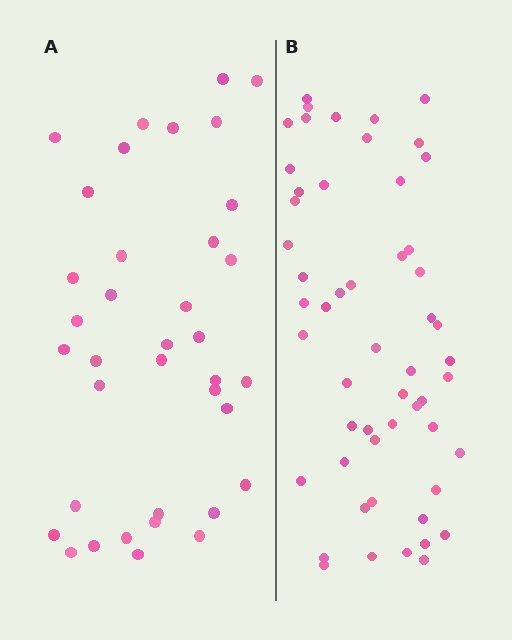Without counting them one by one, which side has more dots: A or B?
Region B (the right region) has more dots.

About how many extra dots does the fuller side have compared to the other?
Region B has approximately 15 more dots than region A.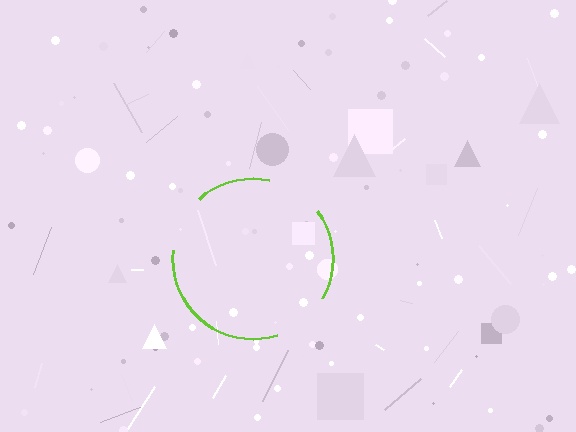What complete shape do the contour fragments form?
The contour fragments form a circle.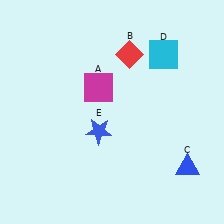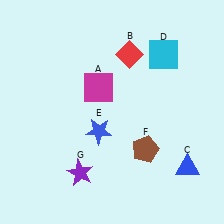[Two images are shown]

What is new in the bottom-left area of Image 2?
A purple star (G) was added in the bottom-left area of Image 2.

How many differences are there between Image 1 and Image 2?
There are 2 differences between the two images.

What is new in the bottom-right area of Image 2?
A brown pentagon (F) was added in the bottom-right area of Image 2.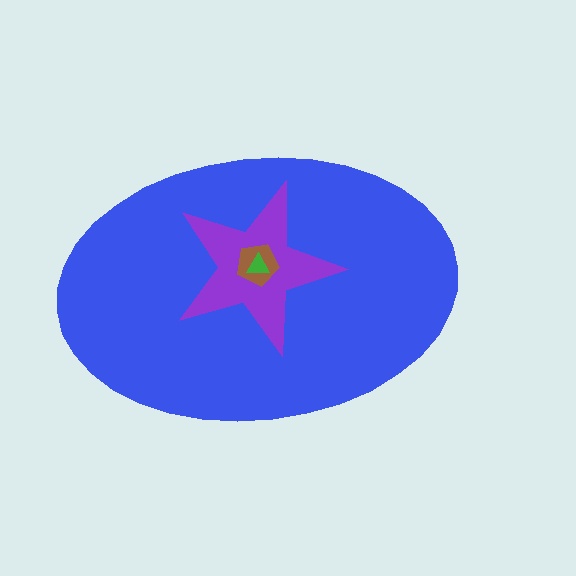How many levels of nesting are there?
4.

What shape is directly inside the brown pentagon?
The green triangle.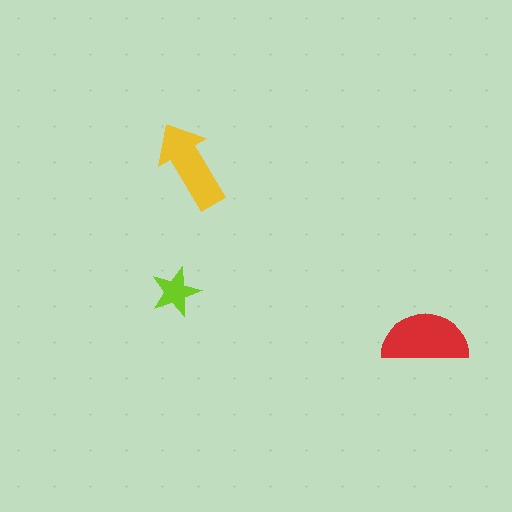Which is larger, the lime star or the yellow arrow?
The yellow arrow.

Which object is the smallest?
The lime star.